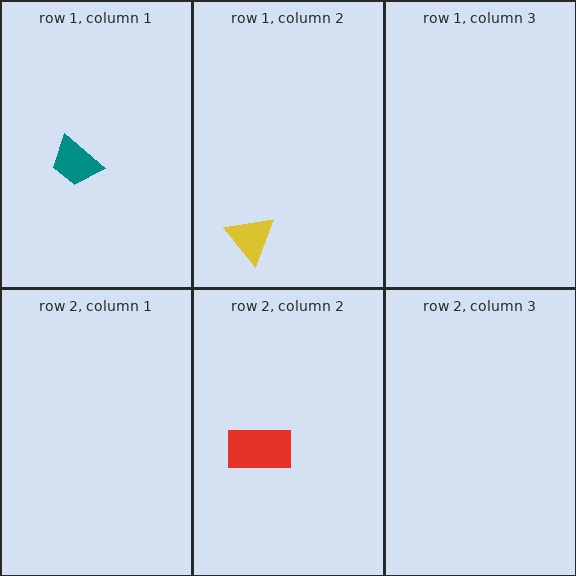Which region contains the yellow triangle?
The row 1, column 2 region.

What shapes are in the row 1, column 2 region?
The yellow triangle.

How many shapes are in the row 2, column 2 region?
1.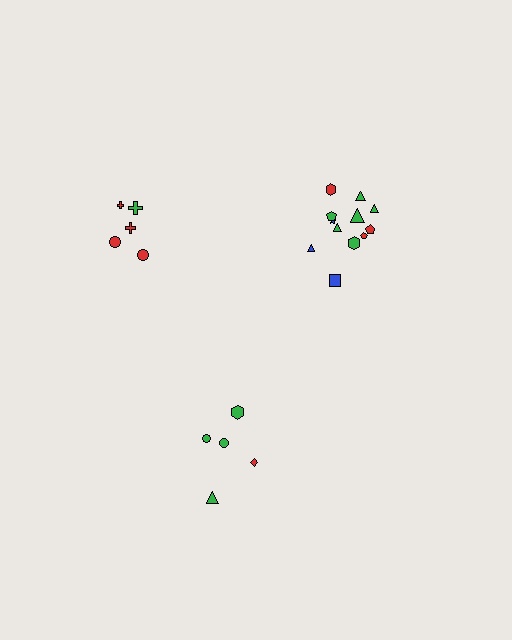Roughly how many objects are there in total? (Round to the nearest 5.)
Roughly 20 objects in total.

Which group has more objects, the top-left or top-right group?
The top-right group.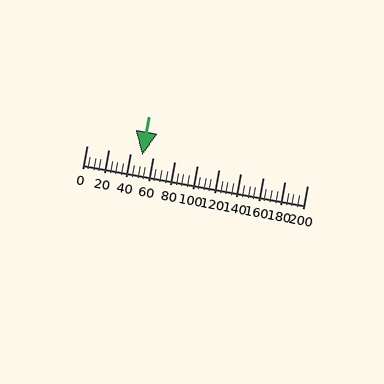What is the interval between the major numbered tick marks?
The major tick marks are spaced 20 units apart.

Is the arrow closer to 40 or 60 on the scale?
The arrow is closer to 60.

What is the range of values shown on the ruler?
The ruler shows values from 0 to 200.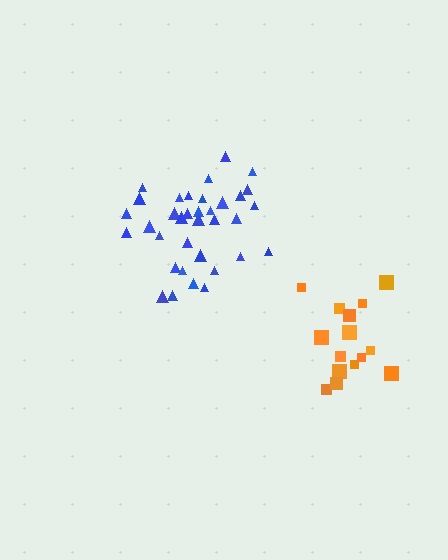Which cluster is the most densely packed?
Blue.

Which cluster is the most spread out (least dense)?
Orange.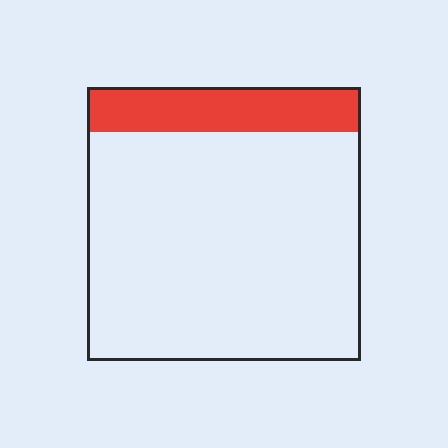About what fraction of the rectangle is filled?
About one sixth (1/6).